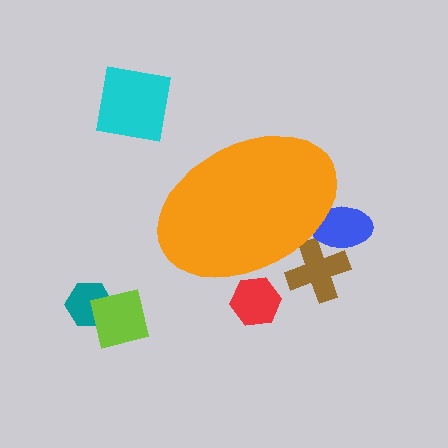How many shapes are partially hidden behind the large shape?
3 shapes are partially hidden.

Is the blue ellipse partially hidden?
Yes, the blue ellipse is partially hidden behind the orange ellipse.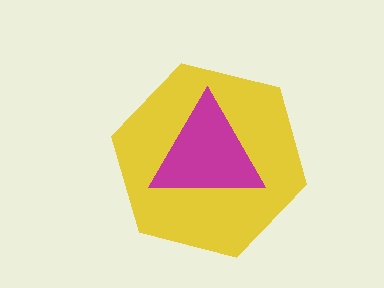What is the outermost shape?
The yellow hexagon.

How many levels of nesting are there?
2.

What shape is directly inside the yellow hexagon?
The magenta triangle.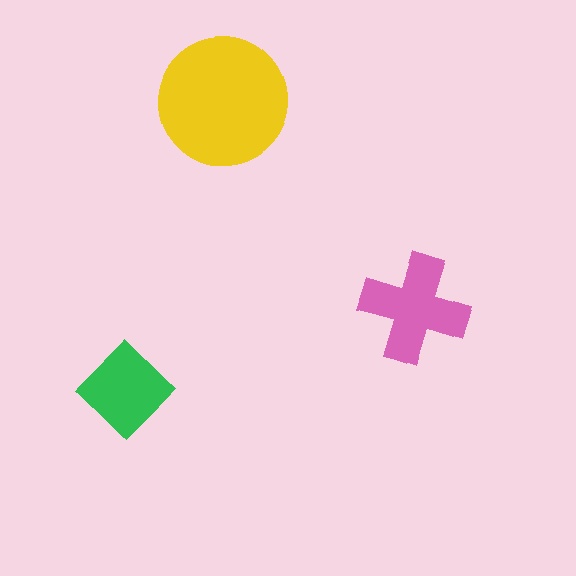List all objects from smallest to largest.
The green diamond, the pink cross, the yellow circle.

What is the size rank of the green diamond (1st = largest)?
3rd.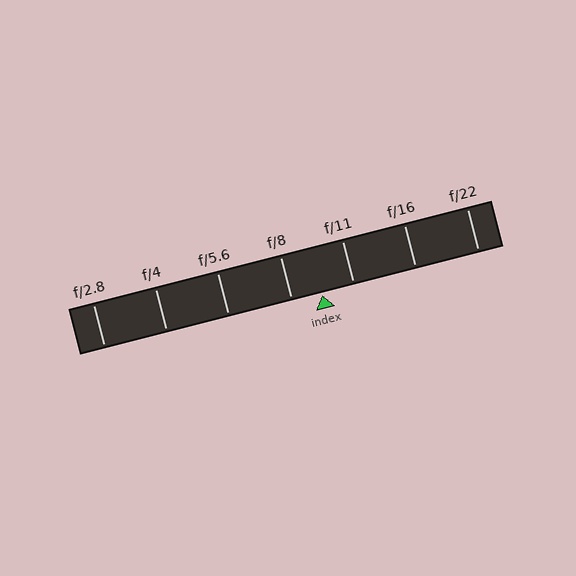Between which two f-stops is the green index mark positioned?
The index mark is between f/8 and f/11.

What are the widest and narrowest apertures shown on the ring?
The widest aperture shown is f/2.8 and the narrowest is f/22.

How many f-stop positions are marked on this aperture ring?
There are 7 f-stop positions marked.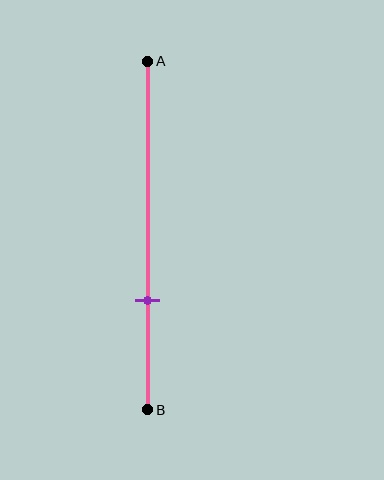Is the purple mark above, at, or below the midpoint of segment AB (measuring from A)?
The purple mark is below the midpoint of segment AB.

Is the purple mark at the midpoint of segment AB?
No, the mark is at about 70% from A, not at the 50% midpoint.